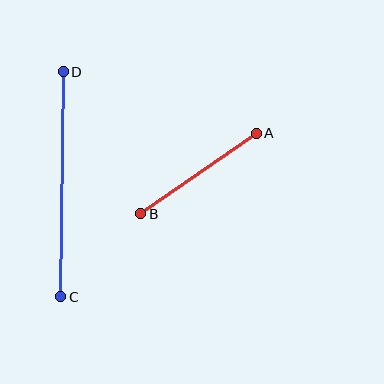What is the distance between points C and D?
The distance is approximately 225 pixels.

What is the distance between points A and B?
The distance is approximately 141 pixels.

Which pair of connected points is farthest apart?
Points C and D are farthest apart.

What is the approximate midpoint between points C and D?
The midpoint is at approximately (62, 184) pixels.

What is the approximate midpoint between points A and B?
The midpoint is at approximately (199, 174) pixels.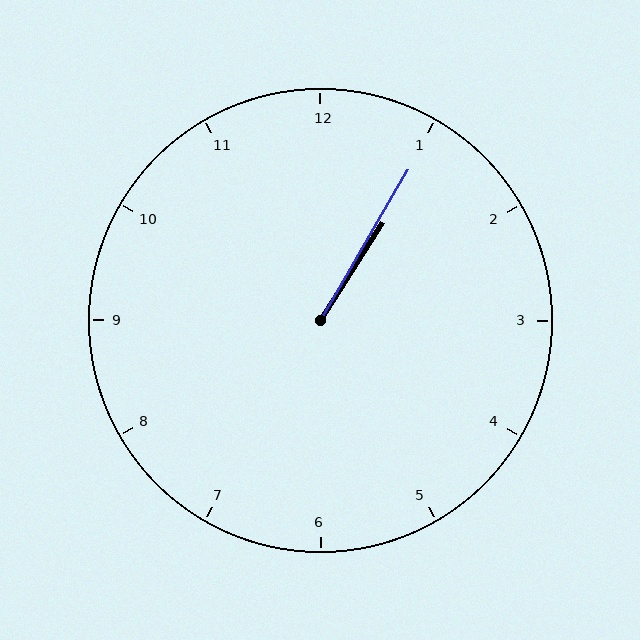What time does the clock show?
1:05.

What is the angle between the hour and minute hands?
Approximately 2 degrees.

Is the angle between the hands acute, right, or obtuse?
It is acute.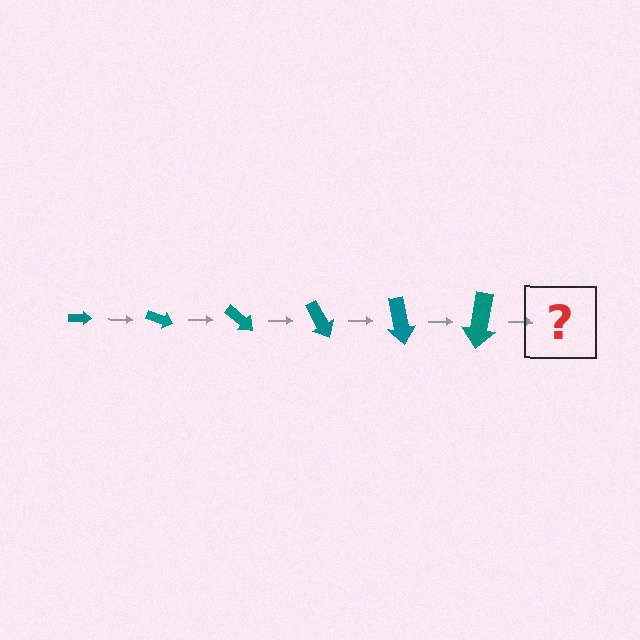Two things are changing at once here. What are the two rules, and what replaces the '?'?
The two rules are that the arrow grows larger each step and it rotates 20 degrees each step. The '?' should be an arrow, larger than the previous one and rotated 120 degrees from the start.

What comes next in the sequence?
The next element should be an arrow, larger than the previous one and rotated 120 degrees from the start.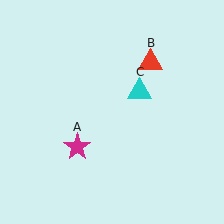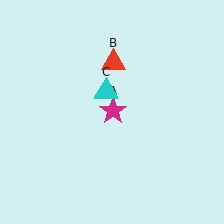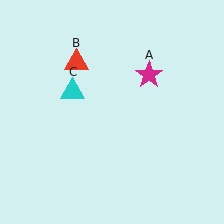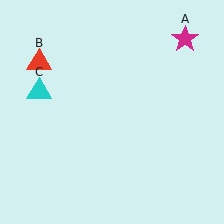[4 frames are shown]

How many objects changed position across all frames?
3 objects changed position: magenta star (object A), red triangle (object B), cyan triangle (object C).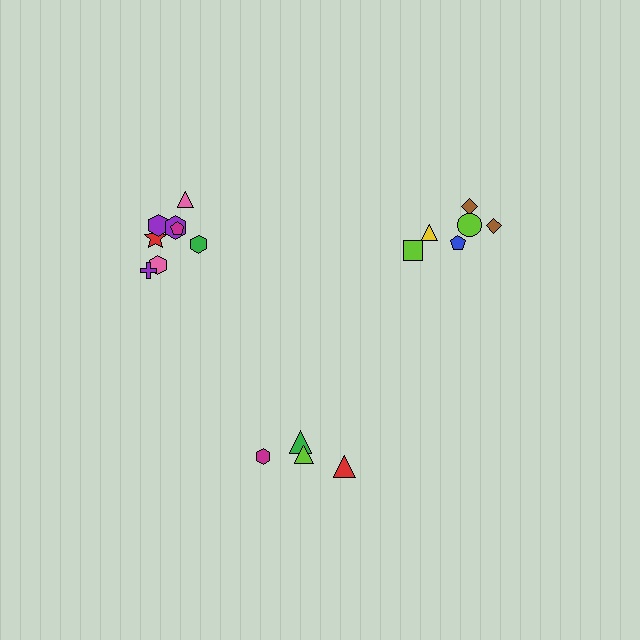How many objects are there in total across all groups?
There are 18 objects.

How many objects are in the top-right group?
There are 6 objects.